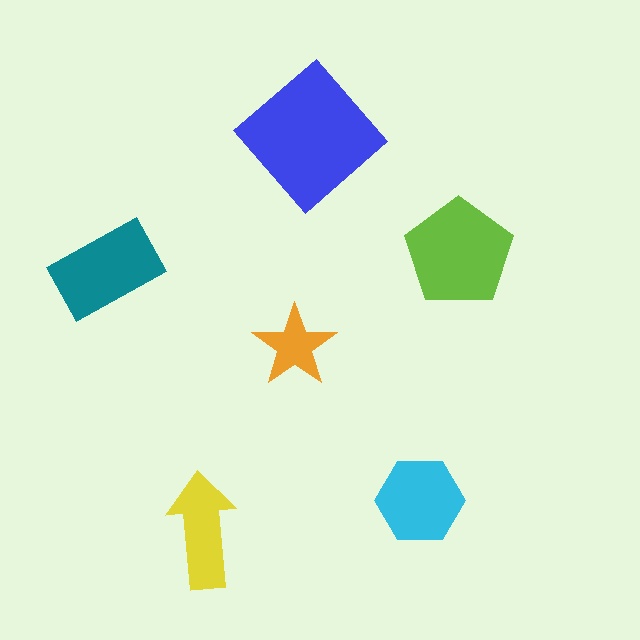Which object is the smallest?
The orange star.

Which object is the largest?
The blue diamond.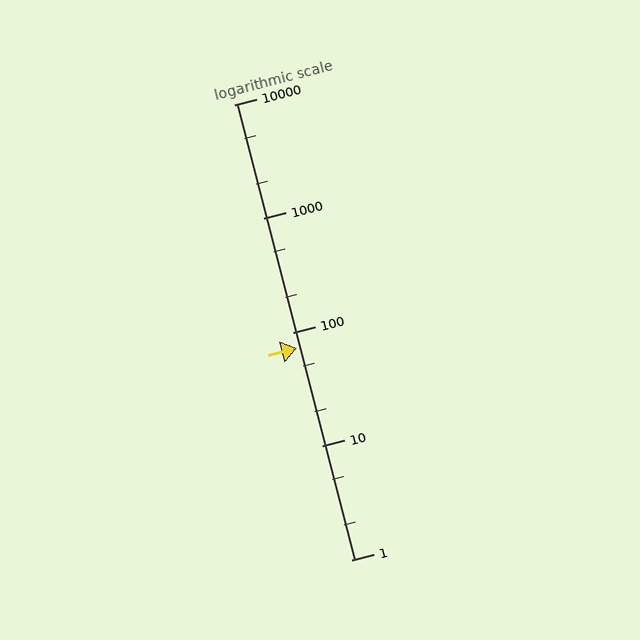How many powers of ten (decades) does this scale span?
The scale spans 4 decades, from 1 to 10000.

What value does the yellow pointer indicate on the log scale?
The pointer indicates approximately 72.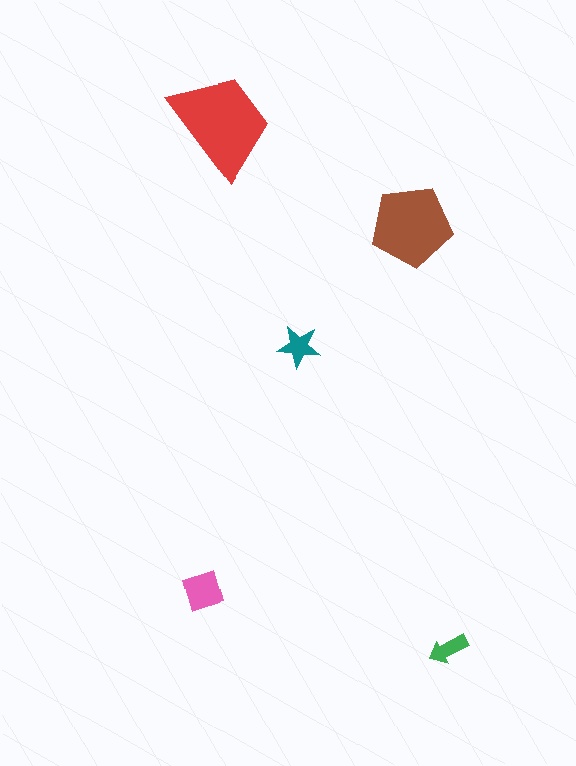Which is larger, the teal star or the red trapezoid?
The red trapezoid.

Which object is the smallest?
The green arrow.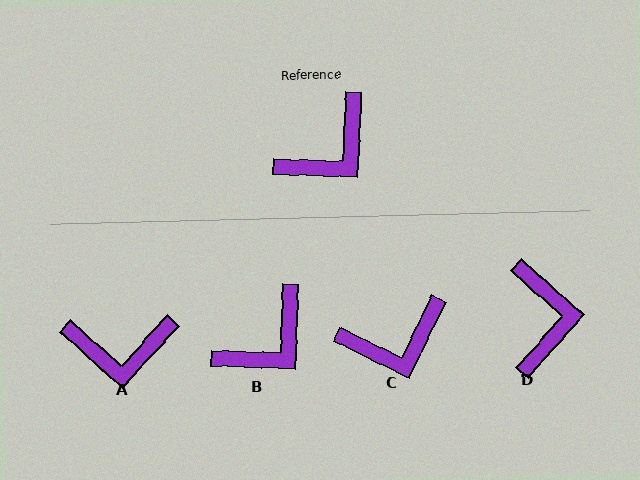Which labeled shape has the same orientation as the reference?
B.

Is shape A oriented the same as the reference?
No, it is off by about 40 degrees.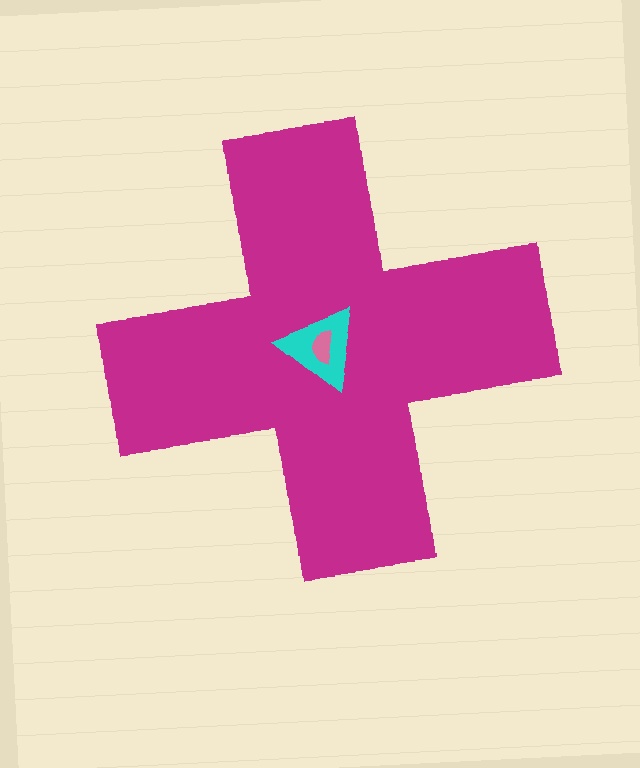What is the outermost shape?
The magenta cross.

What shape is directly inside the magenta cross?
The cyan triangle.